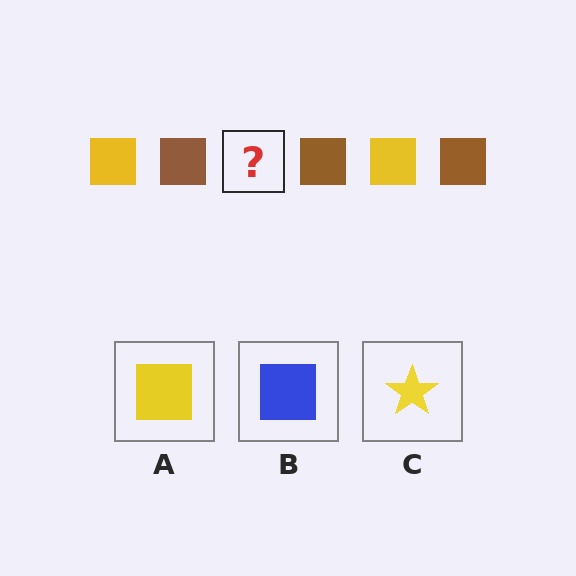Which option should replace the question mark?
Option A.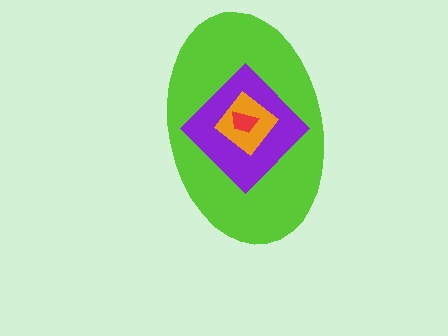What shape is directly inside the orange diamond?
The red trapezoid.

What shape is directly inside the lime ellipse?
The purple diamond.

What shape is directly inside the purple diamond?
The orange diamond.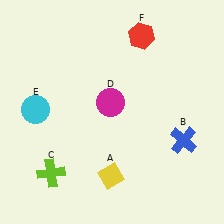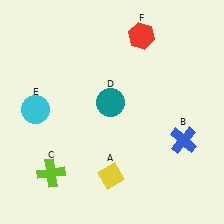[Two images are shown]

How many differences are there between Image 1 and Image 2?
There is 1 difference between the two images.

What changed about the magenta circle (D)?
In Image 1, D is magenta. In Image 2, it changed to teal.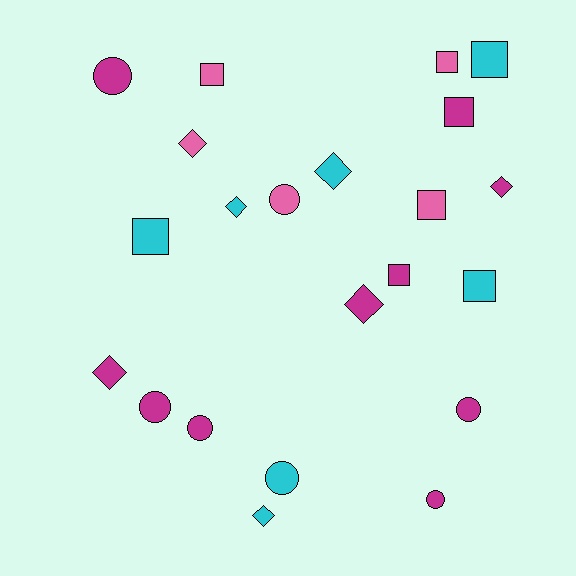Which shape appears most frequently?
Square, with 8 objects.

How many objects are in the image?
There are 22 objects.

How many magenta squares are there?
There are 2 magenta squares.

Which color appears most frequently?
Magenta, with 10 objects.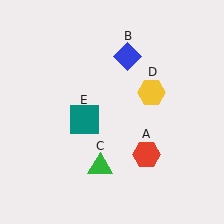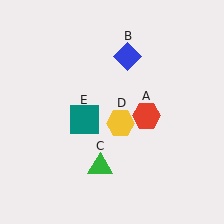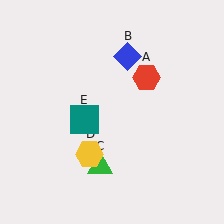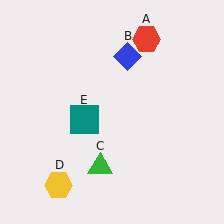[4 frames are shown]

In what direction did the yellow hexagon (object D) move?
The yellow hexagon (object D) moved down and to the left.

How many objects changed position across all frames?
2 objects changed position: red hexagon (object A), yellow hexagon (object D).